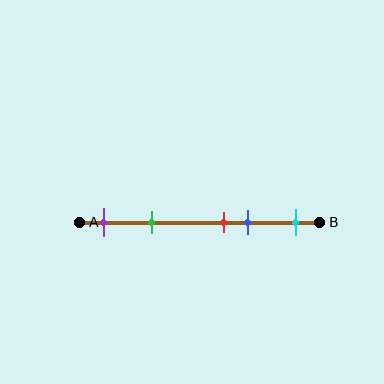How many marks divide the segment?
There are 5 marks dividing the segment.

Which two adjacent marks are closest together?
The red and blue marks are the closest adjacent pair.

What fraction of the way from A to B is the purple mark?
The purple mark is approximately 10% (0.1) of the way from A to B.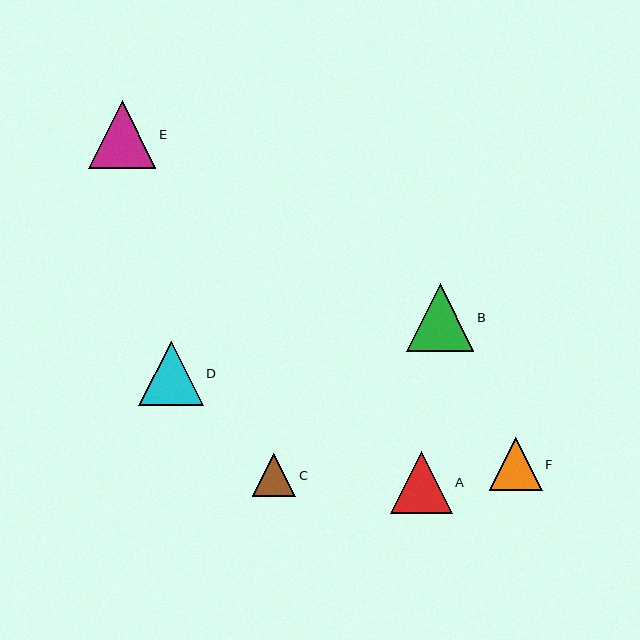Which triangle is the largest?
Triangle E is the largest with a size of approximately 68 pixels.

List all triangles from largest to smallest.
From largest to smallest: E, B, D, A, F, C.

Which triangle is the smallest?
Triangle C is the smallest with a size of approximately 44 pixels.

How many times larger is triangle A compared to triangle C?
Triangle A is approximately 1.4 times the size of triangle C.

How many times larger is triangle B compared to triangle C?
Triangle B is approximately 1.5 times the size of triangle C.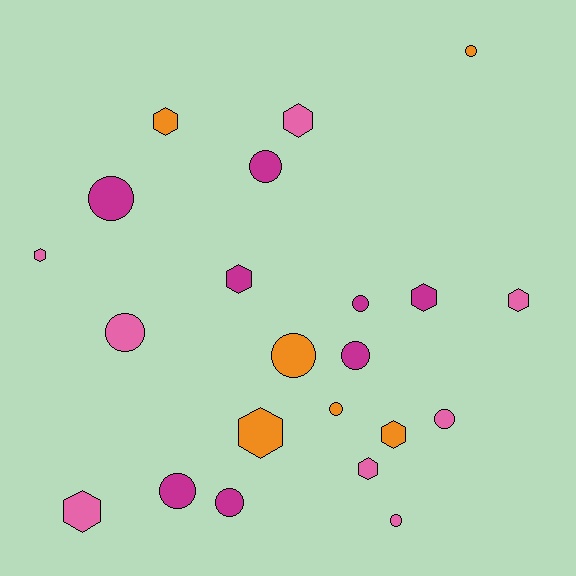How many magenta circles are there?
There are 6 magenta circles.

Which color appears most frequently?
Pink, with 8 objects.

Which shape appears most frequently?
Circle, with 12 objects.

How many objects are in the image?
There are 22 objects.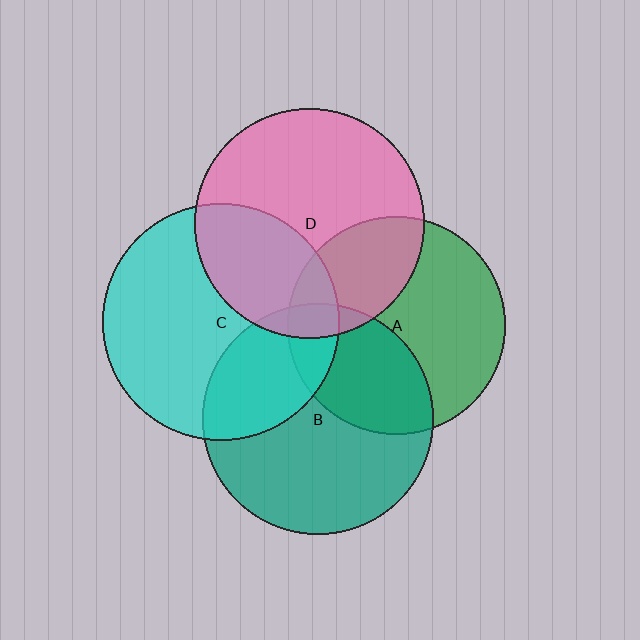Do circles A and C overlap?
Yes.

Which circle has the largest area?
Circle C (cyan).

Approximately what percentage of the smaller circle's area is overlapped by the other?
Approximately 15%.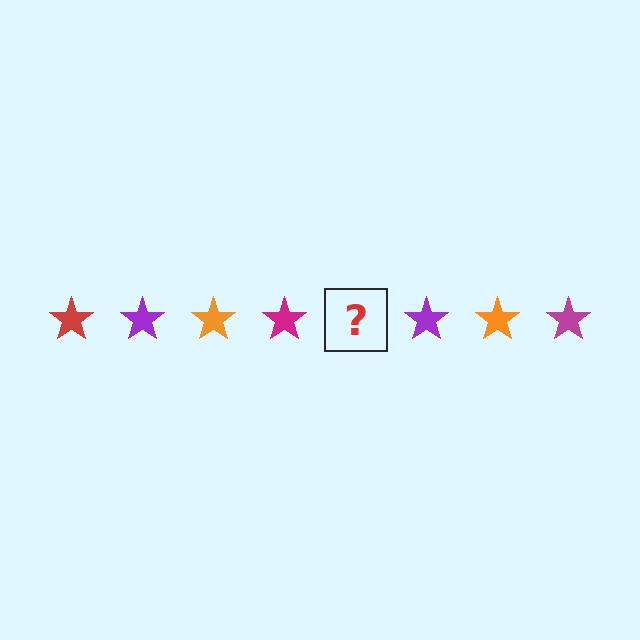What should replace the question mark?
The question mark should be replaced with a red star.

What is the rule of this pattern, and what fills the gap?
The rule is that the pattern cycles through red, purple, orange, magenta stars. The gap should be filled with a red star.